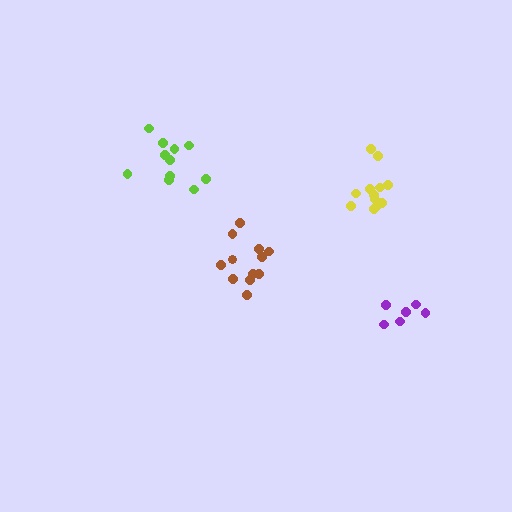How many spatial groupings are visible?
There are 4 spatial groupings.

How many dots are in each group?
Group 1: 12 dots, Group 2: 6 dots, Group 3: 11 dots, Group 4: 12 dots (41 total).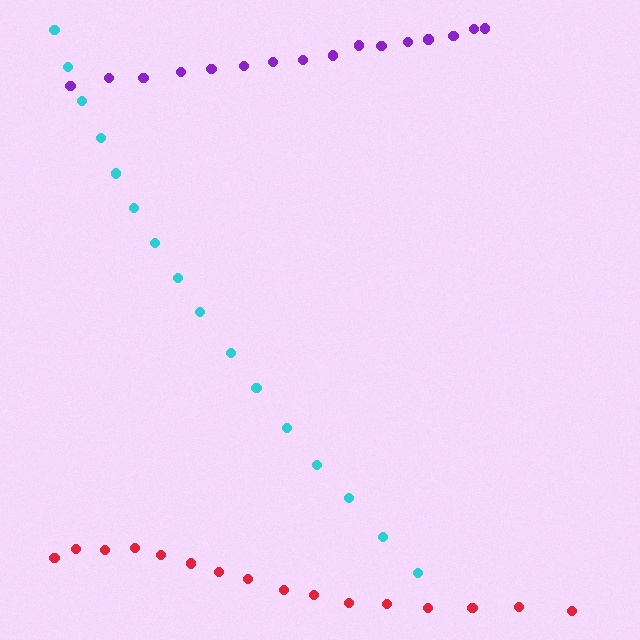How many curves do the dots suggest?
There are 3 distinct paths.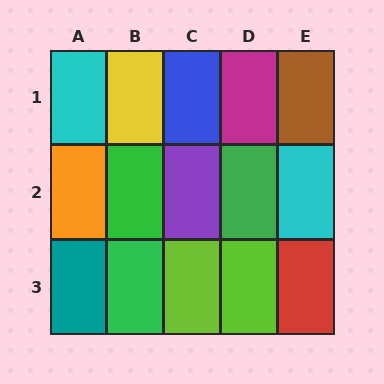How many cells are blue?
1 cell is blue.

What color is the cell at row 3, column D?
Lime.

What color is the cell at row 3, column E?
Red.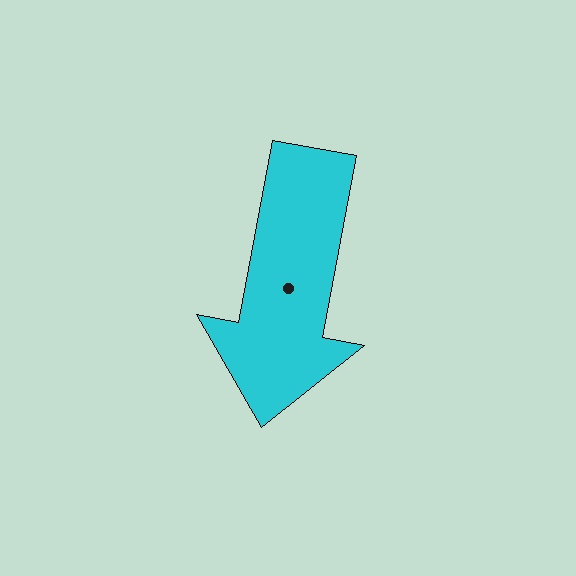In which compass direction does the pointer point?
South.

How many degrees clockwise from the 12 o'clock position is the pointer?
Approximately 191 degrees.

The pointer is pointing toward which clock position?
Roughly 6 o'clock.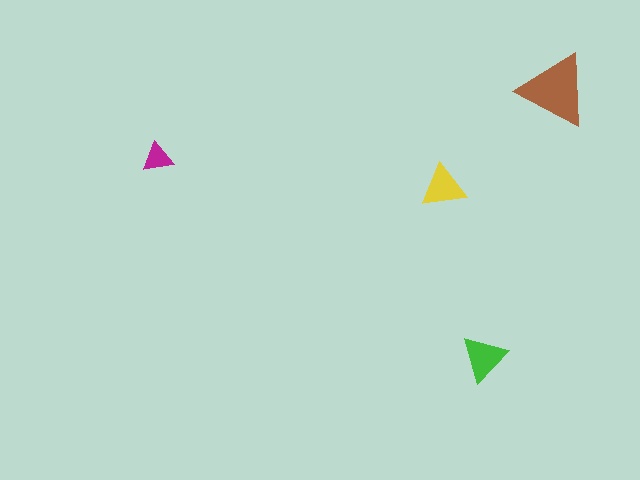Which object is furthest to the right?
The brown triangle is rightmost.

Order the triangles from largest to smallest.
the brown one, the green one, the yellow one, the magenta one.